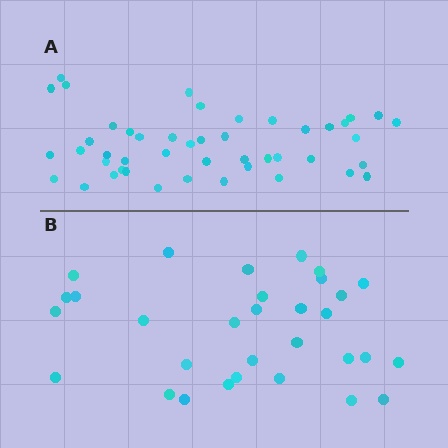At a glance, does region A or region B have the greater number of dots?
Region A (the top region) has more dots.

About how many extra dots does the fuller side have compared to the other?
Region A has approximately 15 more dots than region B.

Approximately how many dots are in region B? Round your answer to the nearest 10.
About 30 dots. (The exact count is 31, which rounds to 30.)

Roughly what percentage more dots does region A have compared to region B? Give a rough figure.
About 50% more.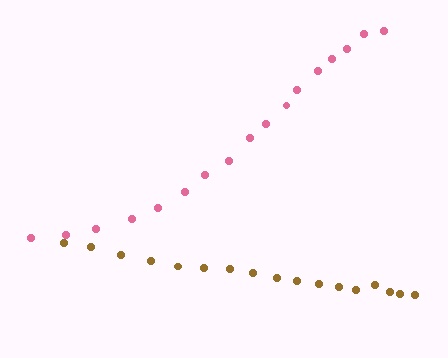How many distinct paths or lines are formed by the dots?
There are 2 distinct paths.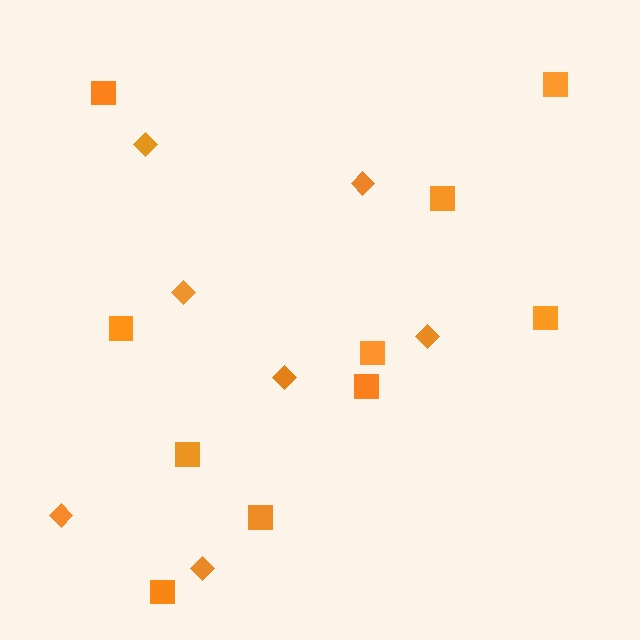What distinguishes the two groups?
There are 2 groups: one group of squares (10) and one group of diamonds (7).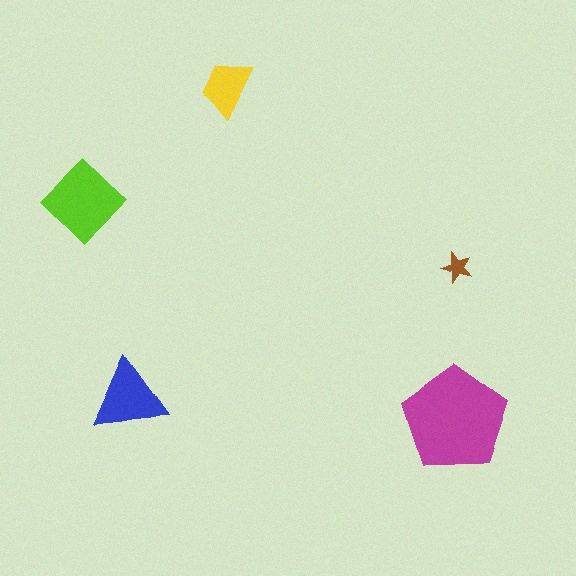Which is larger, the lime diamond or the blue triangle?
The lime diamond.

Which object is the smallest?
The brown star.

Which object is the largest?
The magenta pentagon.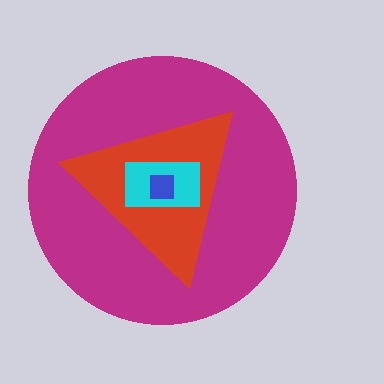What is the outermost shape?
The magenta circle.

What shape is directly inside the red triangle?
The cyan rectangle.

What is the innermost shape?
The blue square.